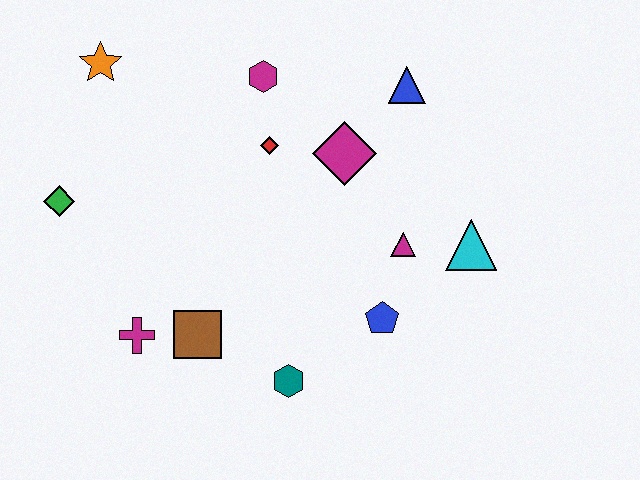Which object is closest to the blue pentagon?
The magenta triangle is closest to the blue pentagon.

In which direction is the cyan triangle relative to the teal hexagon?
The cyan triangle is to the right of the teal hexagon.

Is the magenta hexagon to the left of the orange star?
No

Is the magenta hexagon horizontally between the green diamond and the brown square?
No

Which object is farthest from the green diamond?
The cyan triangle is farthest from the green diamond.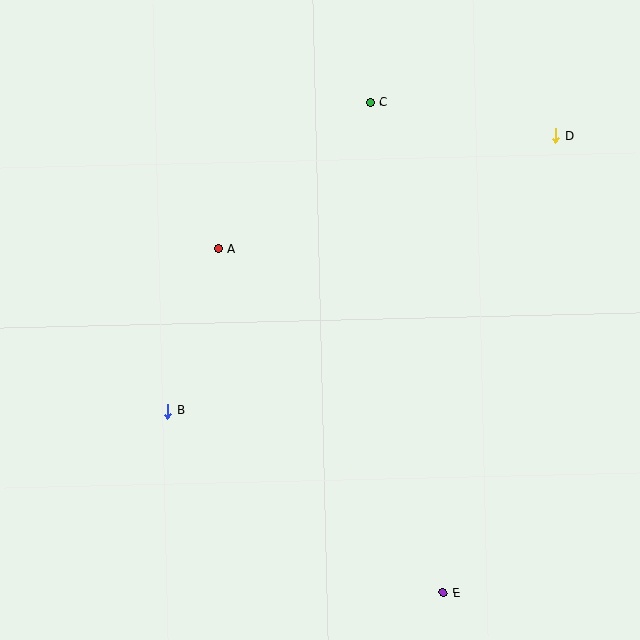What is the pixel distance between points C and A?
The distance between C and A is 211 pixels.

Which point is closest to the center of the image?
Point A at (218, 249) is closest to the center.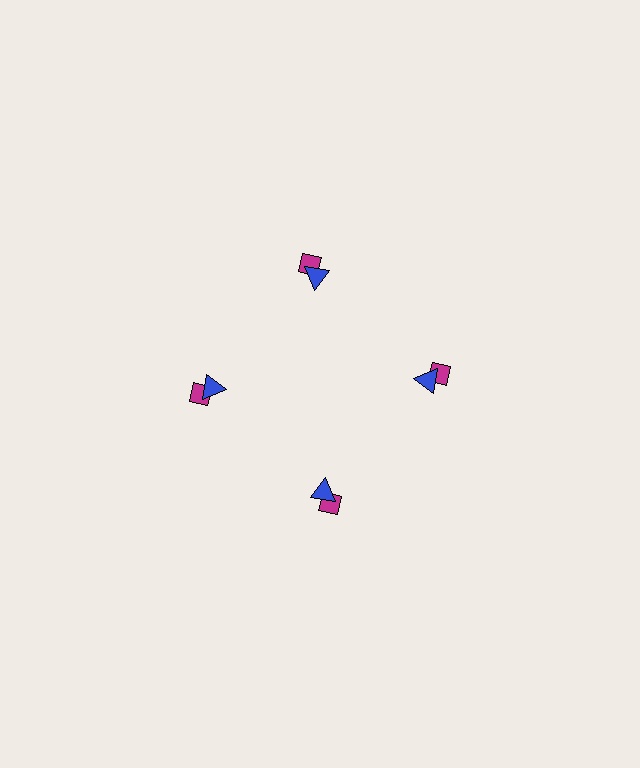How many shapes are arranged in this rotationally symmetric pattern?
There are 8 shapes, arranged in 4 groups of 2.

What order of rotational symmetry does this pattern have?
This pattern has 4-fold rotational symmetry.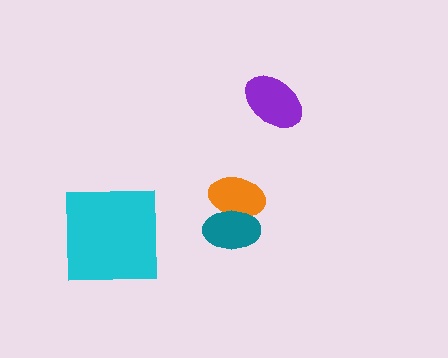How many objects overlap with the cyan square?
0 objects overlap with the cyan square.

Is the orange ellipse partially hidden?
Yes, it is partially covered by another shape.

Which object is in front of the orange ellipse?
The teal ellipse is in front of the orange ellipse.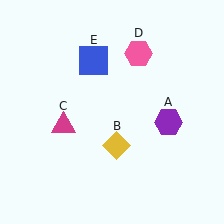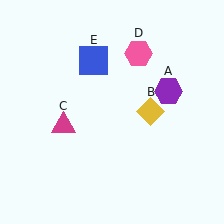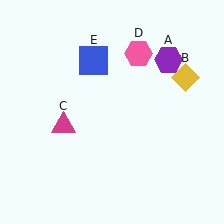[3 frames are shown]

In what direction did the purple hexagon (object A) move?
The purple hexagon (object A) moved up.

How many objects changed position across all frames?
2 objects changed position: purple hexagon (object A), yellow diamond (object B).